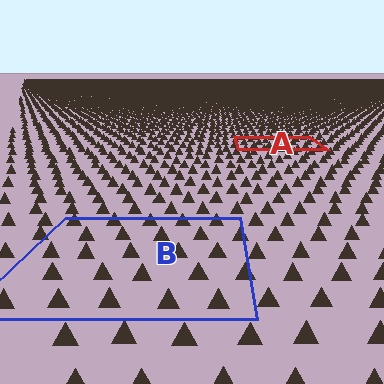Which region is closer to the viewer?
Region B is closer. The texture elements there are larger and more spread out.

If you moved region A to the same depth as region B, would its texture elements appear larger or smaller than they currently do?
They would appear larger. At a closer depth, the same texture elements are projected at a bigger on-screen size.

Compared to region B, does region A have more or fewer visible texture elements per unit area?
Region A has more texture elements per unit area — they are packed more densely because it is farther away.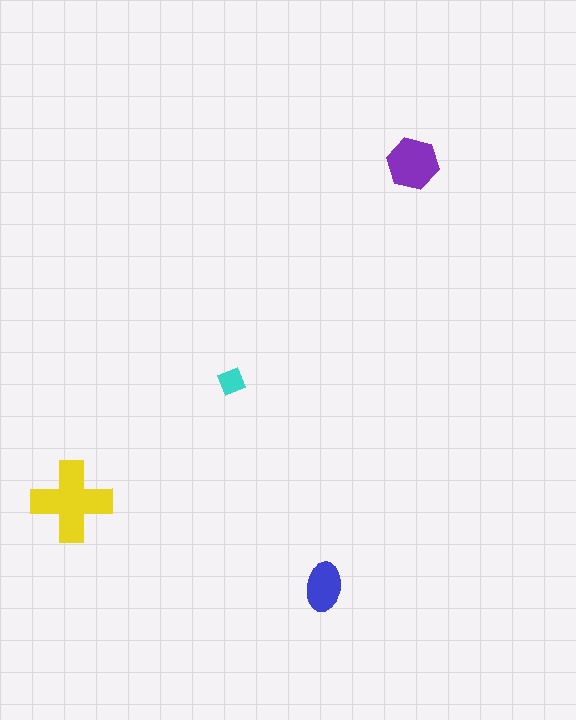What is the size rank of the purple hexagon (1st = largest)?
2nd.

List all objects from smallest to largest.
The cyan diamond, the blue ellipse, the purple hexagon, the yellow cross.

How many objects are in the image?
There are 4 objects in the image.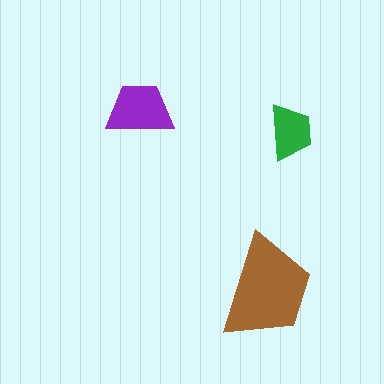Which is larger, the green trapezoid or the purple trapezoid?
The purple one.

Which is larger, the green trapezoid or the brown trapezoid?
The brown one.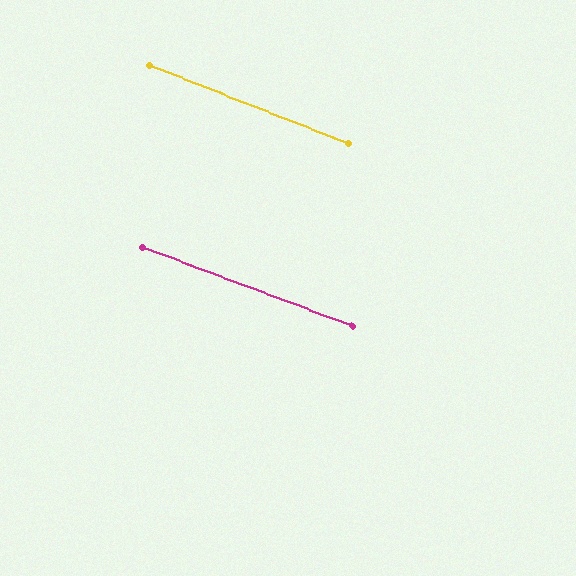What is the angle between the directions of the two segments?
Approximately 1 degree.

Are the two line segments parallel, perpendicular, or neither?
Parallel — their directions differ by only 1.0°.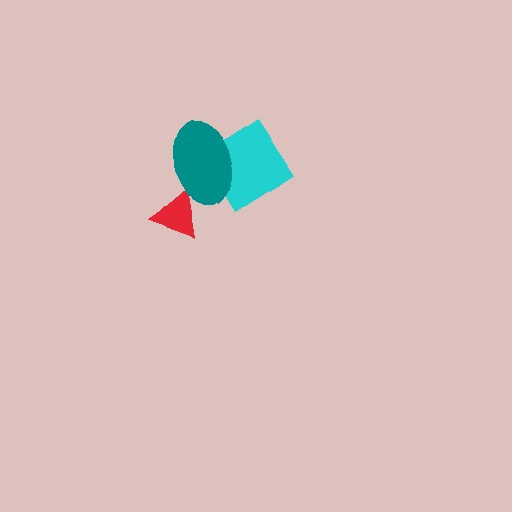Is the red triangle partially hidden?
Yes, it is partially covered by another shape.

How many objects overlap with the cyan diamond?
1 object overlaps with the cyan diamond.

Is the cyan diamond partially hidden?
Yes, it is partially covered by another shape.